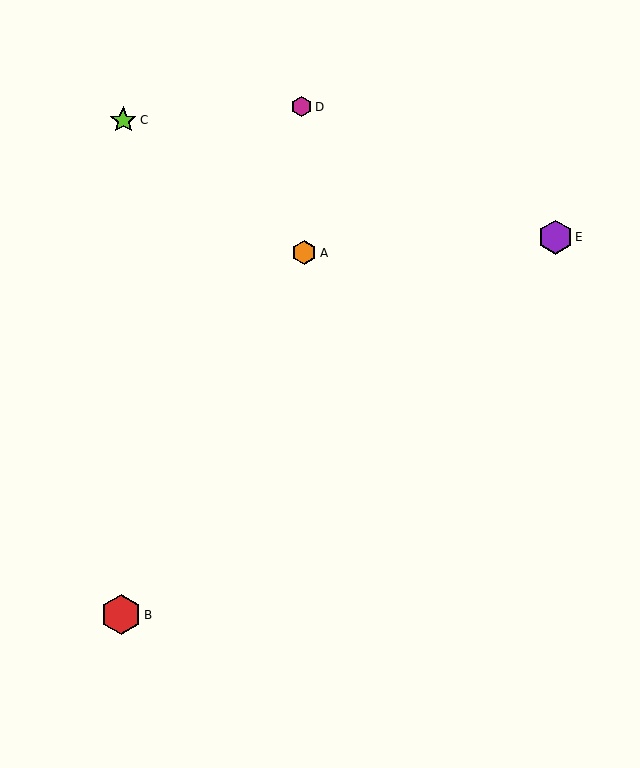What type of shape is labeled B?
Shape B is a red hexagon.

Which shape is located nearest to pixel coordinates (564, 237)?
The purple hexagon (labeled E) at (556, 237) is nearest to that location.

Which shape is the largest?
The red hexagon (labeled B) is the largest.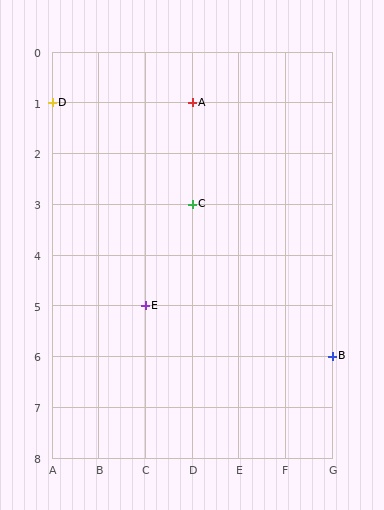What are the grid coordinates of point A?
Point A is at grid coordinates (D, 1).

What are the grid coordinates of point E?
Point E is at grid coordinates (C, 5).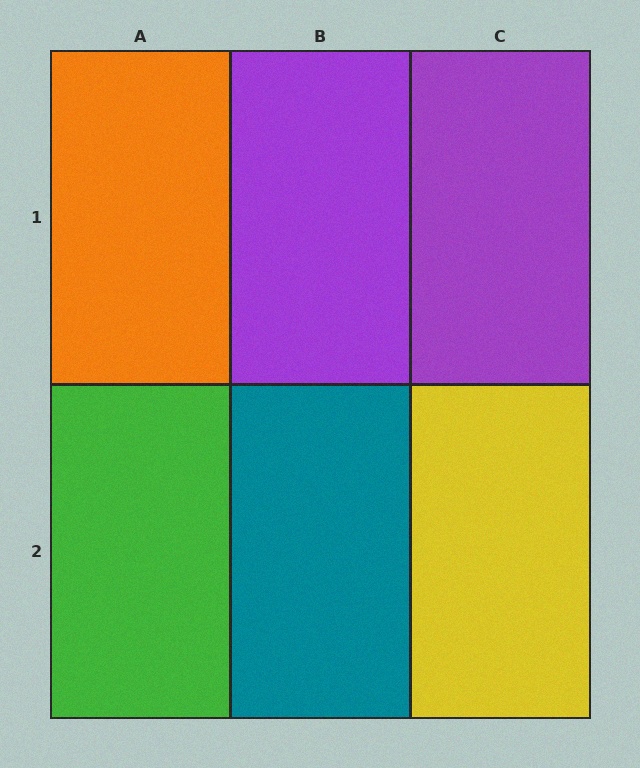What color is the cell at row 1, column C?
Purple.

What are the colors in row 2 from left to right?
Green, teal, yellow.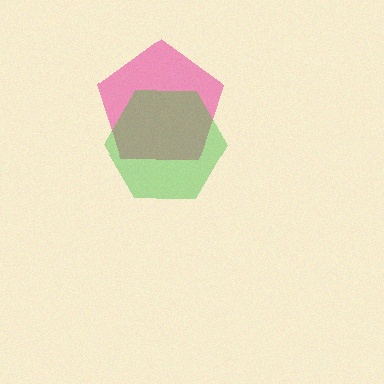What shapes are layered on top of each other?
The layered shapes are: a pink pentagon, a green hexagon.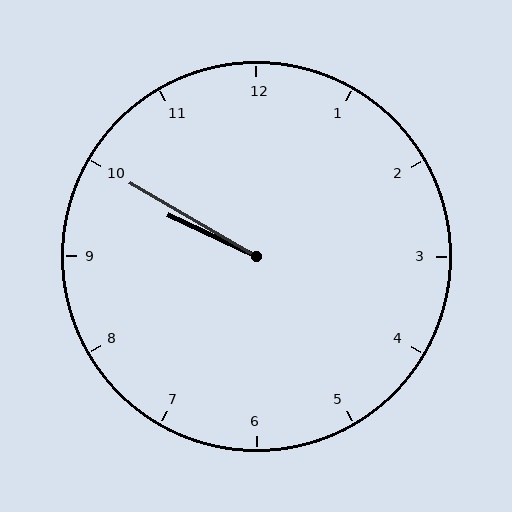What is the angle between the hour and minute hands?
Approximately 5 degrees.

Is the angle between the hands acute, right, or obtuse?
It is acute.